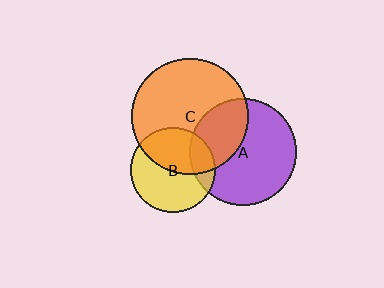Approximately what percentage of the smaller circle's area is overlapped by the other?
Approximately 15%.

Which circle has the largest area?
Circle C (orange).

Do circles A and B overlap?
Yes.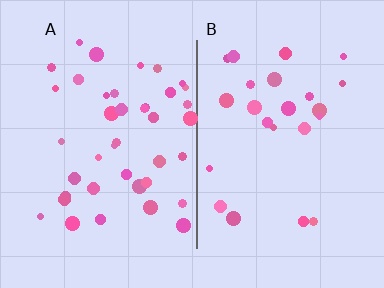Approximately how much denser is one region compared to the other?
Approximately 1.7× — region A over region B.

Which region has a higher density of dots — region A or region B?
A (the left).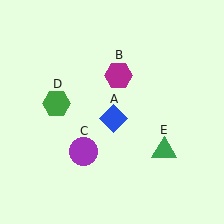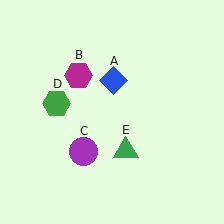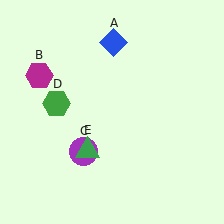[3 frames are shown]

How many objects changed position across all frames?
3 objects changed position: blue diamond (object A), magenta hexagon (object B), green triangle (object E).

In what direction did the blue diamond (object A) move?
The blue diamond (object A) moved up.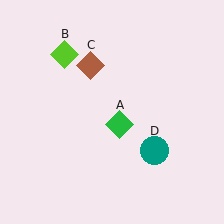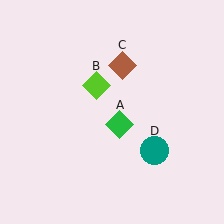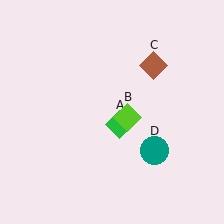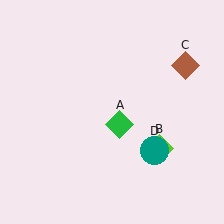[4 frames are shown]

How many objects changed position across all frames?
2 objects changed position: lime diamond (object B), brown diamond (object C).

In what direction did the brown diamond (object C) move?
The brown diamond (object C) moved right.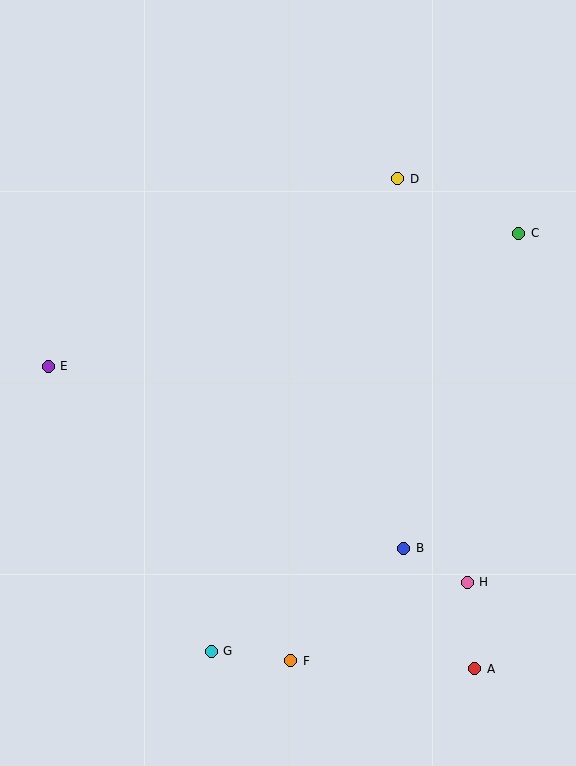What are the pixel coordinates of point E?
Point E is at (48, 366).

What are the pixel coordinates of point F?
Point F is at (291, 661).